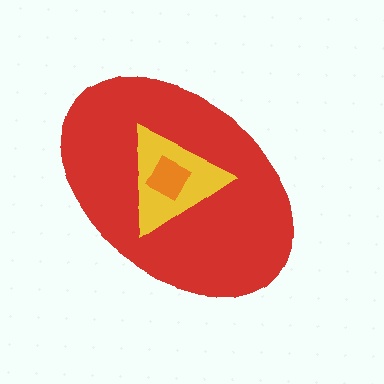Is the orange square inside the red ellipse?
Yes.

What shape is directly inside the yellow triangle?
The orange square.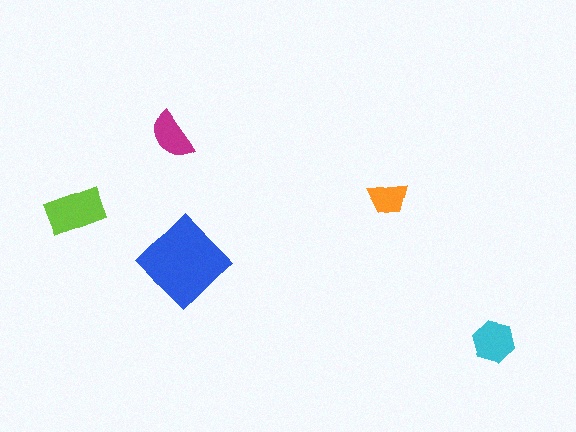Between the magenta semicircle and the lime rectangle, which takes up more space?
The lime rectangle.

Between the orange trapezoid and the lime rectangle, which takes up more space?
The lime rectangle.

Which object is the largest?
The blue diamond.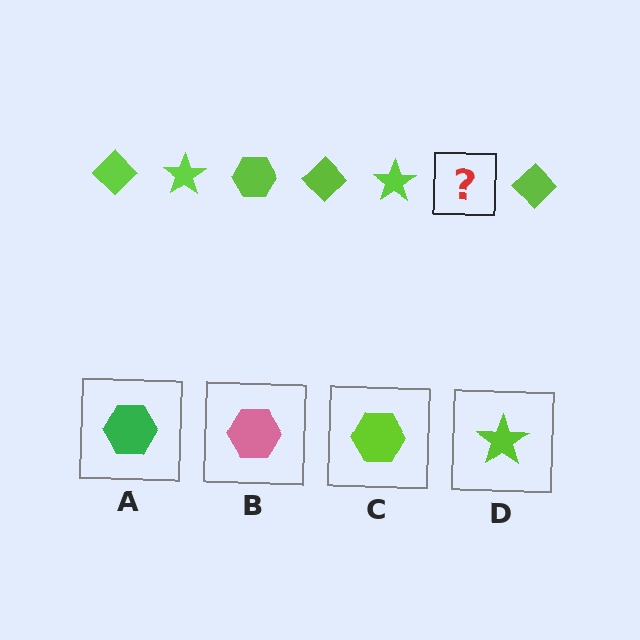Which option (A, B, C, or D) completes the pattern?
C.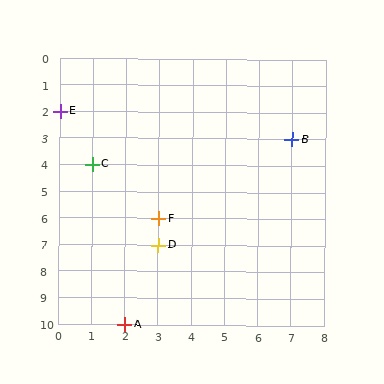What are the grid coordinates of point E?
Point E is at grid coordinates (0, 2).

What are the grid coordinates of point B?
Point B is at grid coordinates (7, 3).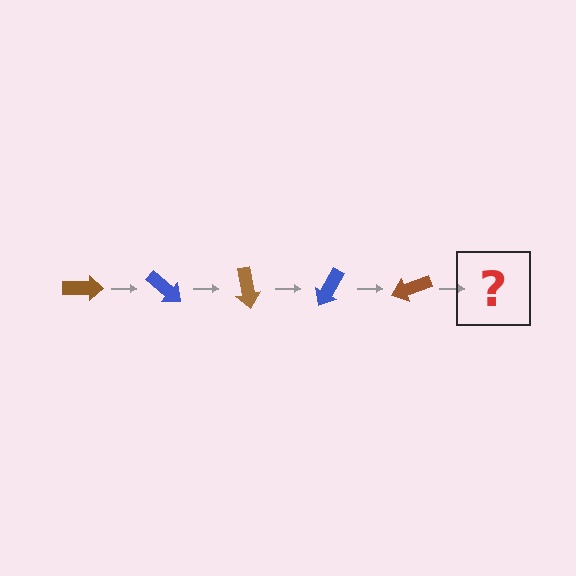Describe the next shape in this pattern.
It should be a blue arrow, rotated 200 degrees from the start.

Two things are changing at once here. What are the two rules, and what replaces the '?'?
The two rules are that it rotates 40 degrees each step and the color cycles through brown and blue. The '?' should be a blue arrow, rotated 200 degrees from the start.